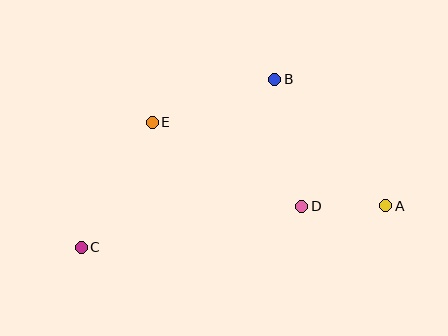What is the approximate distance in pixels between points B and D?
The distance between B and D is approximately 130 pixels.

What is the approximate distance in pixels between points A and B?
The distance between A and B is approximately 168 pixels.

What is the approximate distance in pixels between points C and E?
The distance between C and E is approximately 144 pixels.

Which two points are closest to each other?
Points A and D are closest to each other.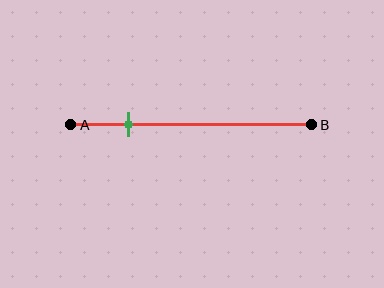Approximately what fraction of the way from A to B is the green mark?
The green mark is approximately 25% of the way from A to B.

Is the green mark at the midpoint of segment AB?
No, the mark is at about 25% from A, not at the 50% midpoint.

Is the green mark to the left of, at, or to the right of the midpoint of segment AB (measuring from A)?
The green mark is to the left of the midpoint of segment AB.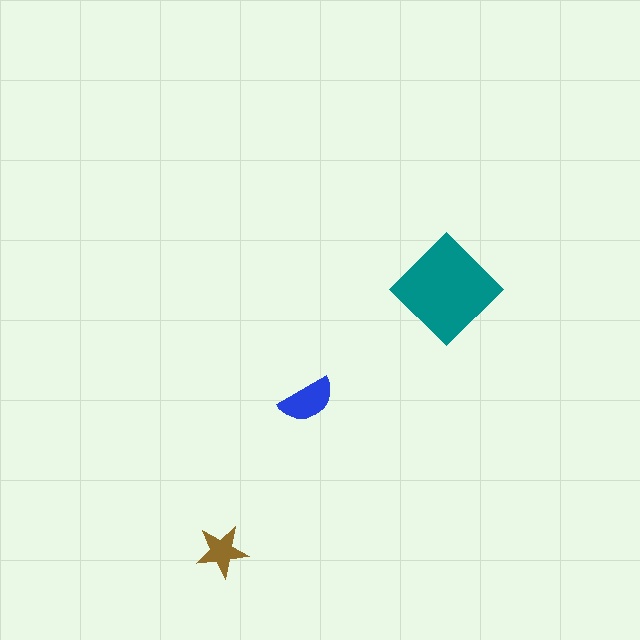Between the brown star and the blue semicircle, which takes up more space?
The blue semicircle.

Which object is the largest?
The teal diamond.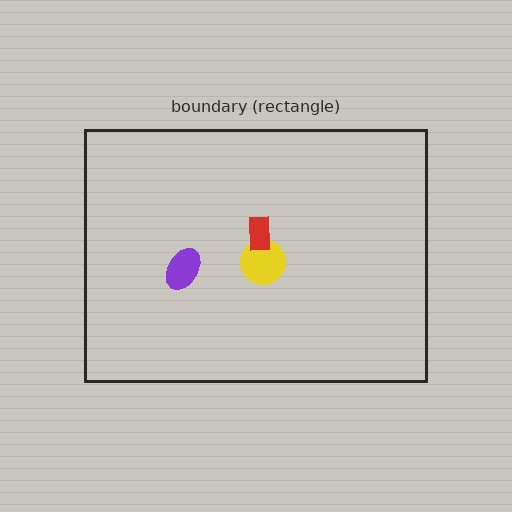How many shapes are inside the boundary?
3 inside, 0 outside.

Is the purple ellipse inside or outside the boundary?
Inside.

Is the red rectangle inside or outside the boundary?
Inside.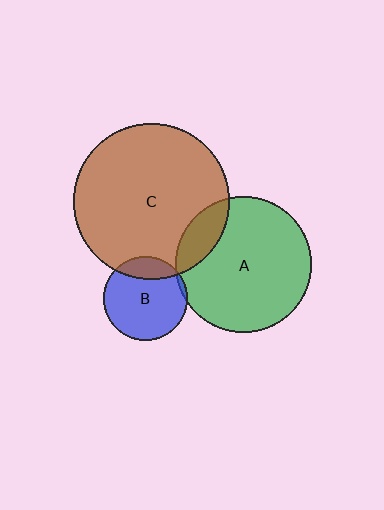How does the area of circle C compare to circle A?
Approximately 1.3 times.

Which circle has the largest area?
Circle C (brown).